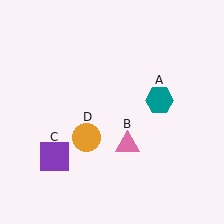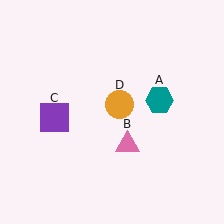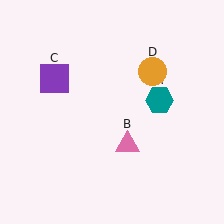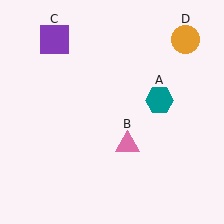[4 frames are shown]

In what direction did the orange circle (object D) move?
The orange circle (object D) moved up and to the right.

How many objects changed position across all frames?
2 objects changed position: purple square (object C), orange circle (object D).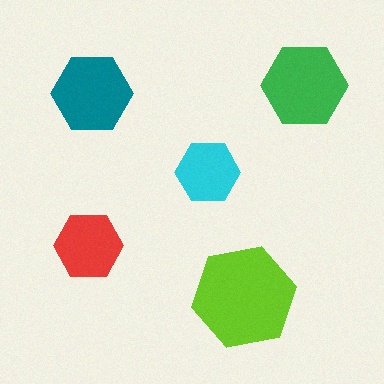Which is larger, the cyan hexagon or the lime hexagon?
The lime one.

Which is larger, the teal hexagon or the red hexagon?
The teal one.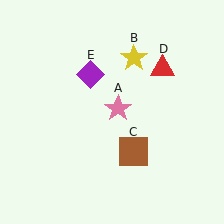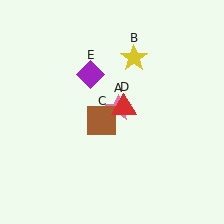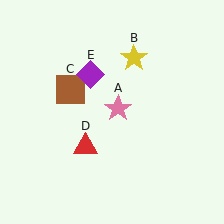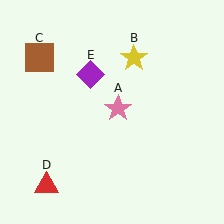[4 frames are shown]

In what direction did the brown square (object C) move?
The brown square (object C) moved up and to the left.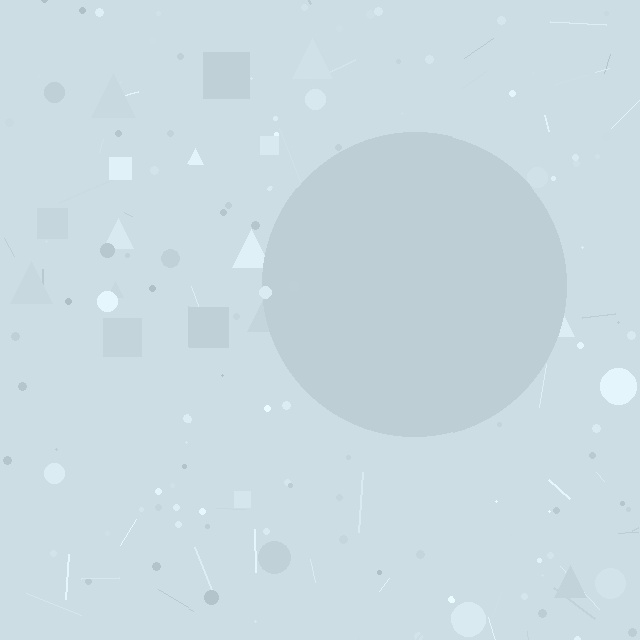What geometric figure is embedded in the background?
A circle is embedded in the background.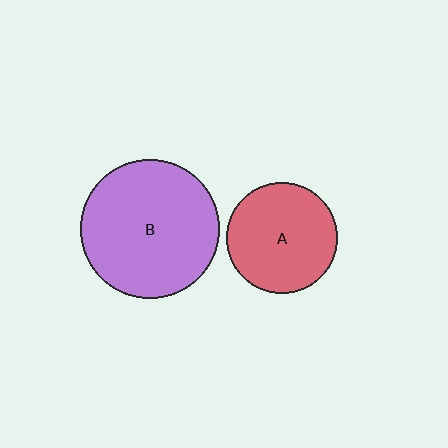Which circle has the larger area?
Circle B (purple).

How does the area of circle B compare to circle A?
Approximately 1.6 times.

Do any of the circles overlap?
No, none of the circles overlap.